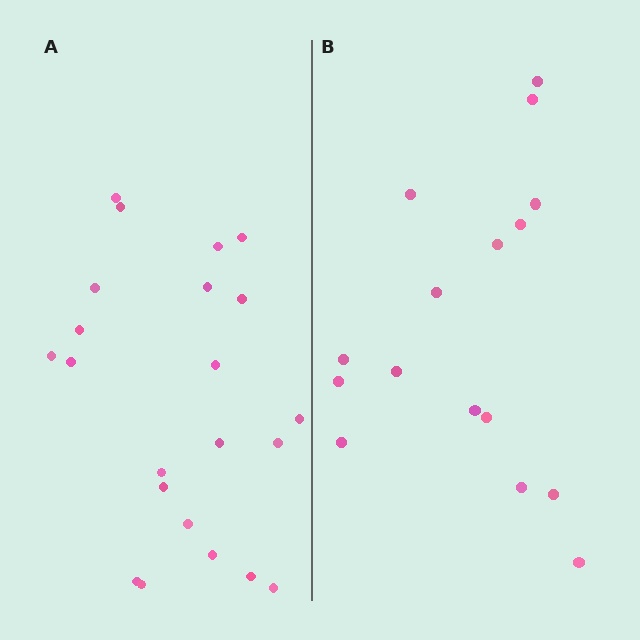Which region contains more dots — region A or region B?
Region A (the left region) has more dots.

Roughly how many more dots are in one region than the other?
Region A has about 6 more dots than region B.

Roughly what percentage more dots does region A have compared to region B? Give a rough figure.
About 40% more.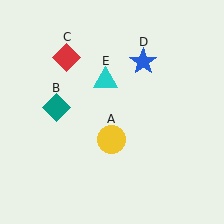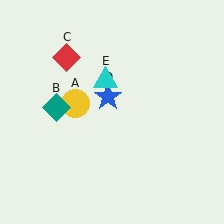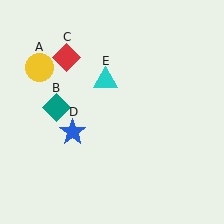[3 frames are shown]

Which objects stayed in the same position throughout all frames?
Teal diamond (object B) and red diamond (object C) and cyan triangle (object E) remained stationary.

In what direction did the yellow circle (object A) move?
The yellow circle (object A) moved up and to the left.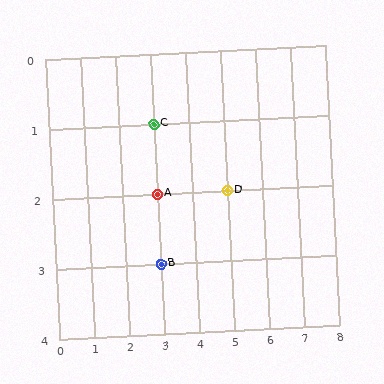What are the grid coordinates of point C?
Point C is at grid coordinates (3, 1).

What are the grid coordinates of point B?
Point B is at grid coordinates (3, 3).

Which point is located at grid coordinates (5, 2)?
Point D is at (5, 2).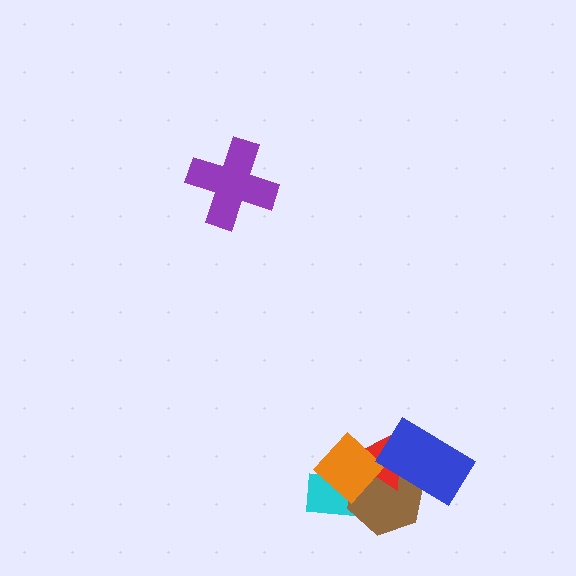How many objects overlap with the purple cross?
0 objects overlap with the purple cross.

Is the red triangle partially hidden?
Yes, it is partially covered by another shape.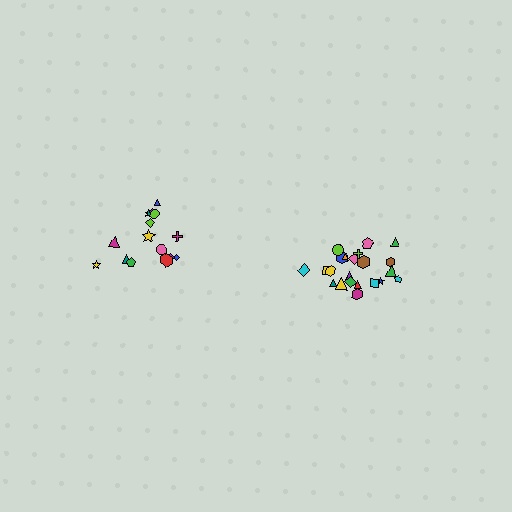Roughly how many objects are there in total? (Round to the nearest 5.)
Roughly 35 objects in total.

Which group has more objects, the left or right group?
The right group.